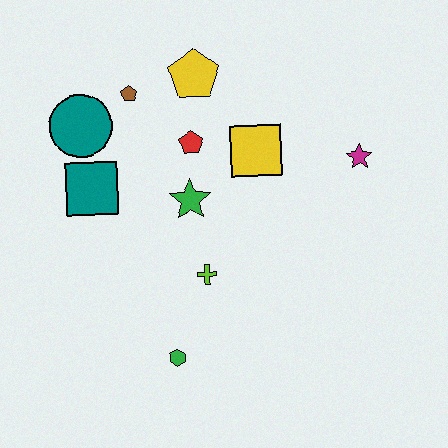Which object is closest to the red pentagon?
The green star is closest to the red pentagon.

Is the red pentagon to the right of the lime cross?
No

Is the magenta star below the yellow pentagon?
Yes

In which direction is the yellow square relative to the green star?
The yellow square is to the right of the green star.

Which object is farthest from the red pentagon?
The green hexagon is farthest from the red pentagon.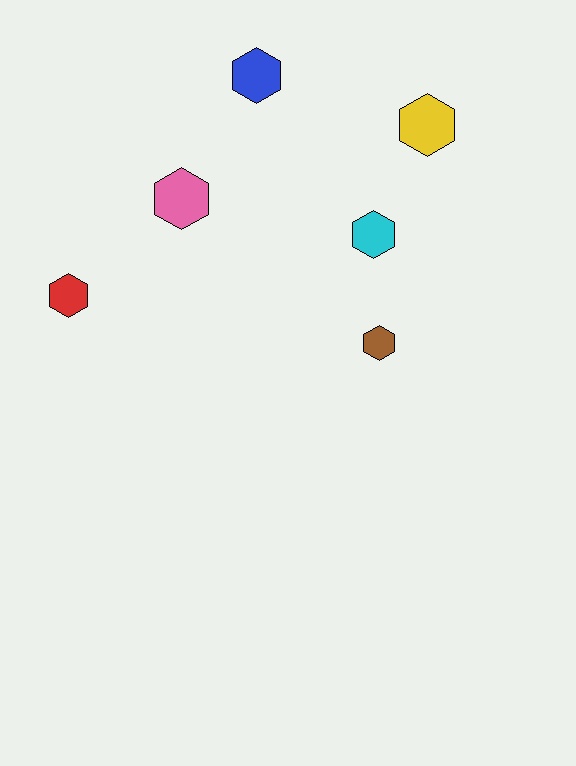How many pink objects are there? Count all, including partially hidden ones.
There is 1 pink object.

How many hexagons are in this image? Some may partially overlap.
There are 6 hexagons.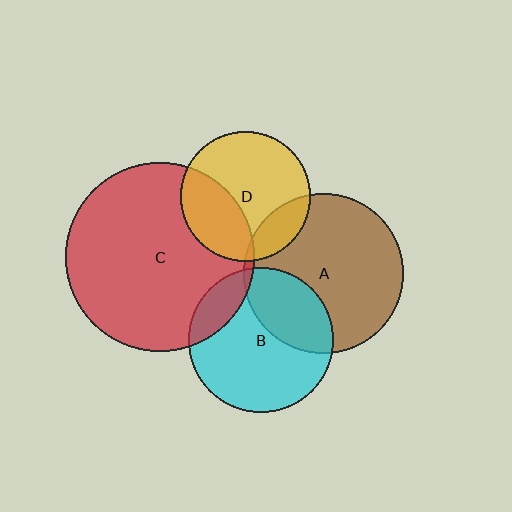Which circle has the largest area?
Circle C (red).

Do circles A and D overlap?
Yes.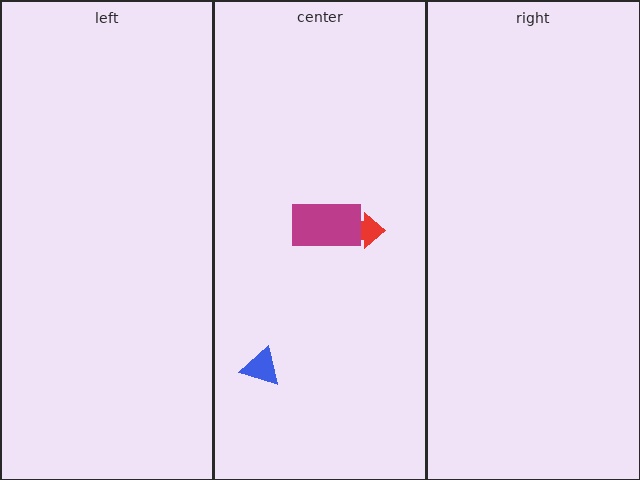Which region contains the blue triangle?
The center region.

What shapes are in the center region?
The red arrow, the magenta rectangle, the blue triangle.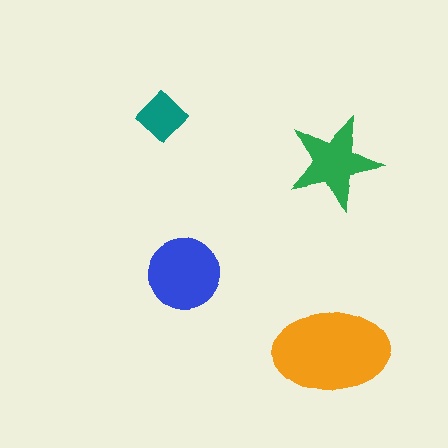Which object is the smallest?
The teal diamond.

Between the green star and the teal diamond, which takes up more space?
The green star.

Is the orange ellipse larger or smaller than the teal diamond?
Larger.